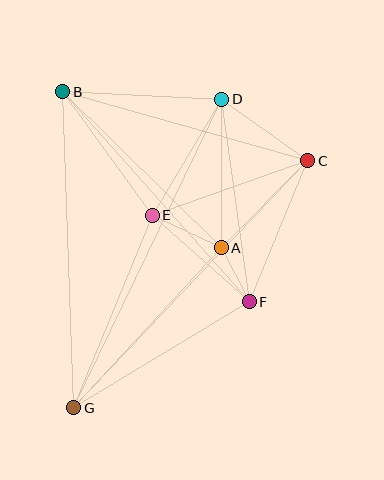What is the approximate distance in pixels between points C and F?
The distance between C and F is approximately 153 pixels.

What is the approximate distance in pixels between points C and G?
The distance between C and G is approximately 340 pixels.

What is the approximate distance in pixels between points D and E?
The distance between D and E is approximately 135 pixels.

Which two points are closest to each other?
Points A and F are closest to each other.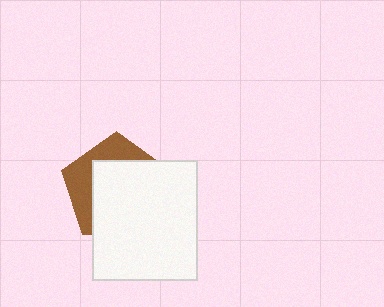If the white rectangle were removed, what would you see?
You would see the complete brown pentagon.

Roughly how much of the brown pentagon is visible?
A small part of it is visible (roughly 33%).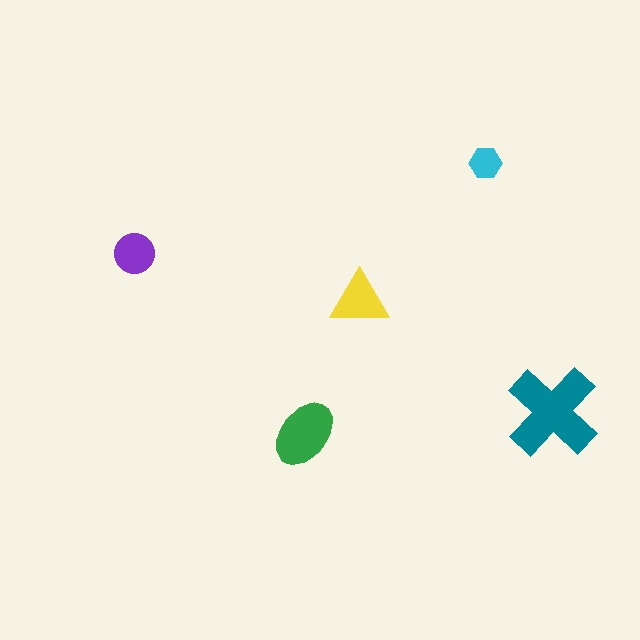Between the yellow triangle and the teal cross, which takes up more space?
The teal cross.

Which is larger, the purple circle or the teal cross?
The teal cross.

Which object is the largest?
The teal cross.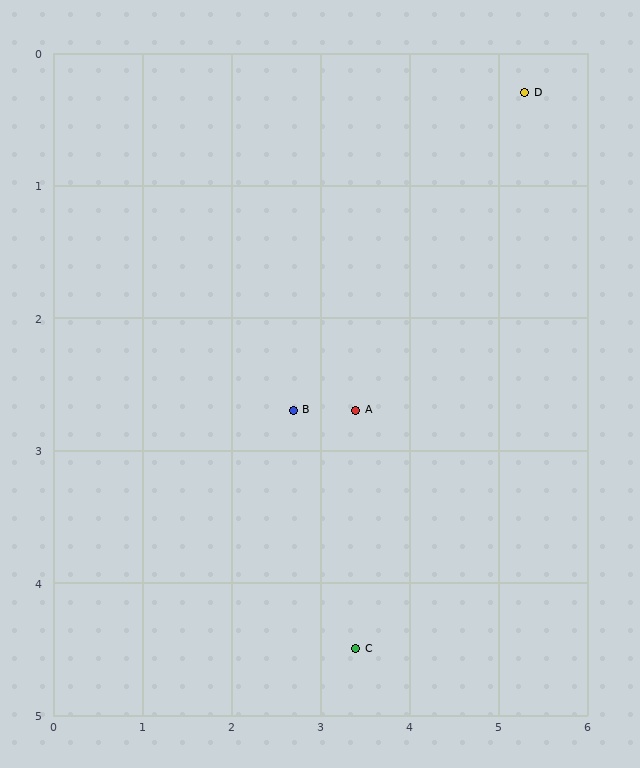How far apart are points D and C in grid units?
Points D and C are about 4.6 grid units apart.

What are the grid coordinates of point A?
Point A is at approximately (3.4, 2.7).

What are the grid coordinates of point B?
Point B is at approximately (2.7, 2.7).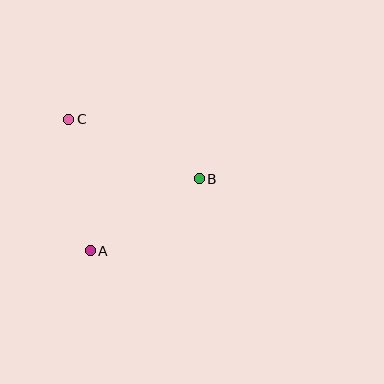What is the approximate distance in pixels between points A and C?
The distance between A and C is approximately 133 pixels.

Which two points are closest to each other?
Points A and B are closest to each other.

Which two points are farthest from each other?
Points B and C are farthest from each other.